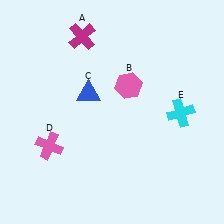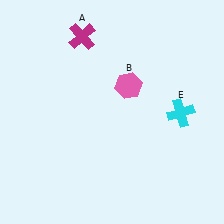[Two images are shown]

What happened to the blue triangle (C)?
The blue triangle (C) was removed in Image 2. It was in the top-left area of Image 1.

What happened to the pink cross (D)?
The pink cross (D) was removed in Image 2. It was in the bottom-left area of Image 1.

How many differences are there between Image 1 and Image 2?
There are 2 differences between the two images.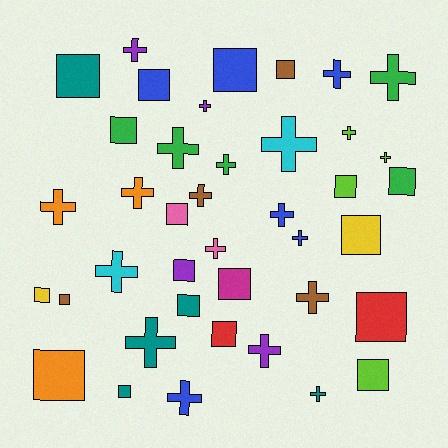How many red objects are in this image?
There are 2 red objects.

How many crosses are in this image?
There are 21 crosses.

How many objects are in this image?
There are 40 objects.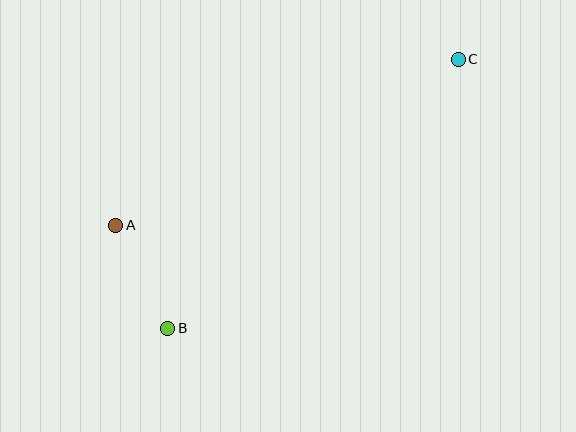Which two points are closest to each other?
Points A and B are closest to each other.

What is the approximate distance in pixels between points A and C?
The distance between A and C is approximately 381 pixels.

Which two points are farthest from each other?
Points B and C are farthest from each other.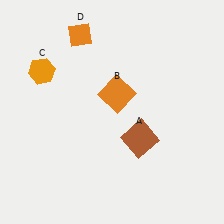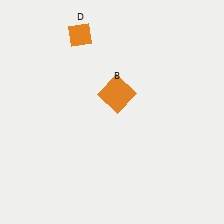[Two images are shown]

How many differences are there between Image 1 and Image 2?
There are 2 differences between the two images.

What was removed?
The orange hexagon (C), the brown square (A) were removed in Image 2.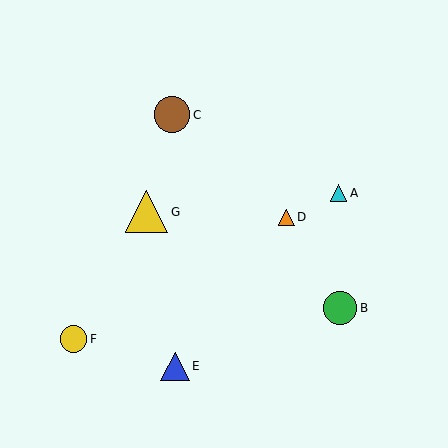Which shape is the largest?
The yellow triangle (labeled G) is the largest.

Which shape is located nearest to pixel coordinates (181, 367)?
The blue triangle (labeled E) at (175, 366) is nearest to that location.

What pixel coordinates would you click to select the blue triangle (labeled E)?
Click at (175, 366) to select the blue triangle E.